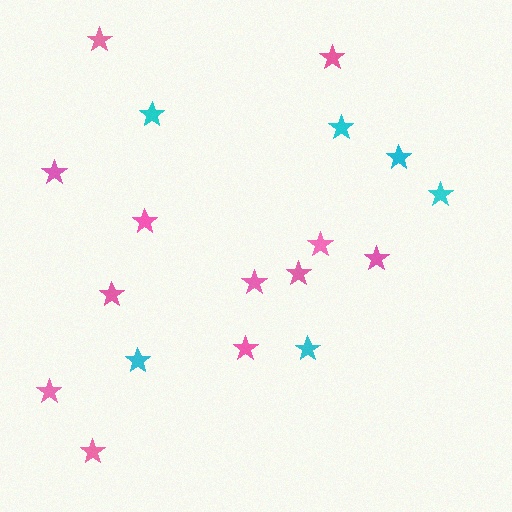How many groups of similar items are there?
There are 2 groups: one group of pink stars (12) and one group of cyan stars (6).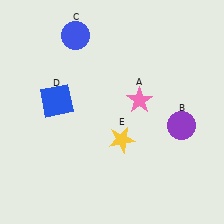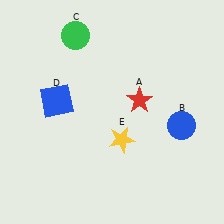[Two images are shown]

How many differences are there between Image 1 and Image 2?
There are 3 differences between the two images.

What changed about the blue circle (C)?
In Image 1, C is blue. In Image 2, it changed to green.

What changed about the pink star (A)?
In Image 1, A is pink. In Image 2, it changed to red.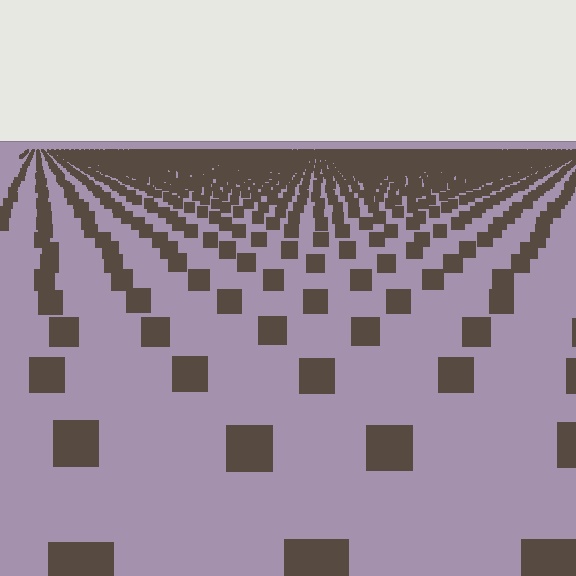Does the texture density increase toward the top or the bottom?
Density increases toward the top.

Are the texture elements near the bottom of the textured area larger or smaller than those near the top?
Larger. Near the bottom, elements are closer to the viewer and appear at a bigger on-screen size.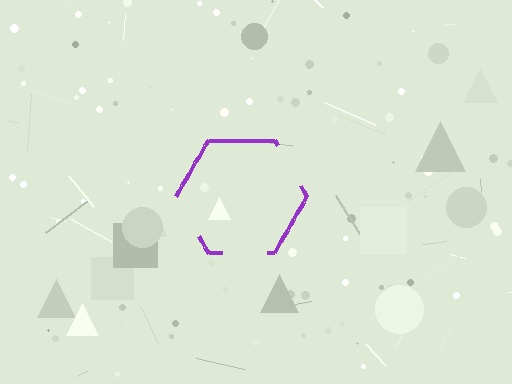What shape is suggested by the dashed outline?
The dashed outline suggests a hexagon.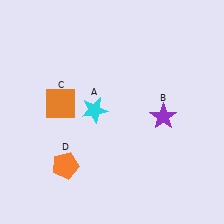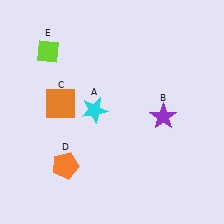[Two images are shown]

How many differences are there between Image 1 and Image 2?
There is 1 difference between the two images.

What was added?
A lime diamond (E) was added in Image 2.